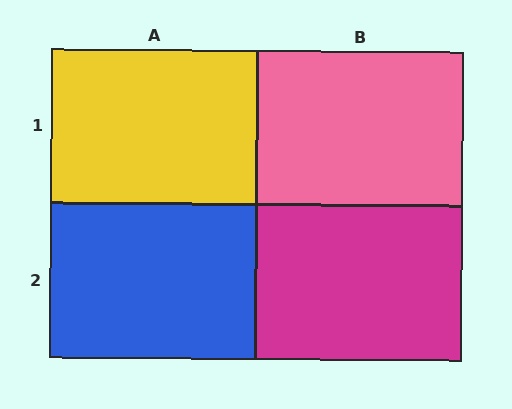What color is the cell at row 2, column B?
Magenta.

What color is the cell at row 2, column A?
Blue.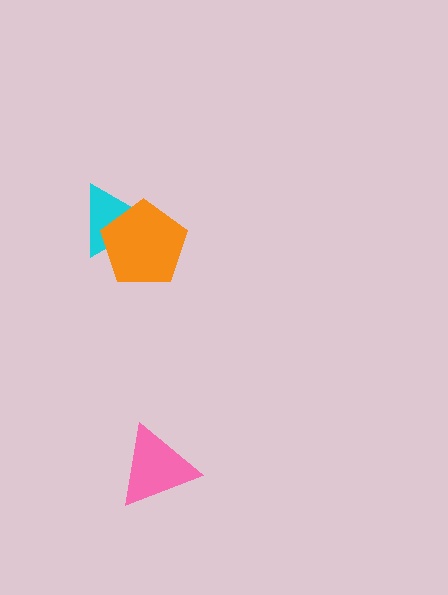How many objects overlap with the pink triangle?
0 objects overlap with the pink triangle.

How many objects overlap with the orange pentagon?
1 object overlaps with the orange pentagon.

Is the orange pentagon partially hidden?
No, no other shape covers it.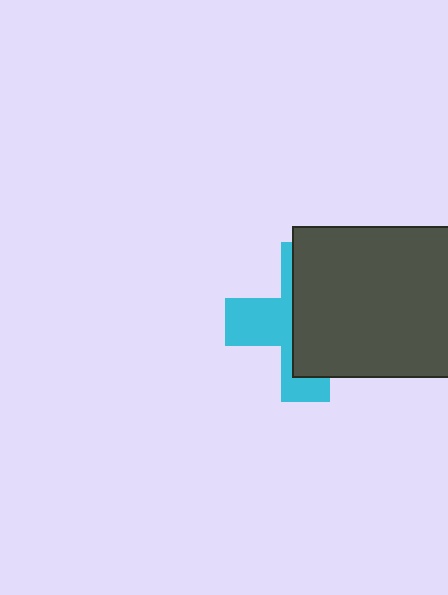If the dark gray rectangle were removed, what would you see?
You would see the complete cyan cross.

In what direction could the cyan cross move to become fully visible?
The cyan cross could move left. That would shift it out from behind the dark gray rectangle entirely.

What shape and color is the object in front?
The object in front is a dark gray rectangle.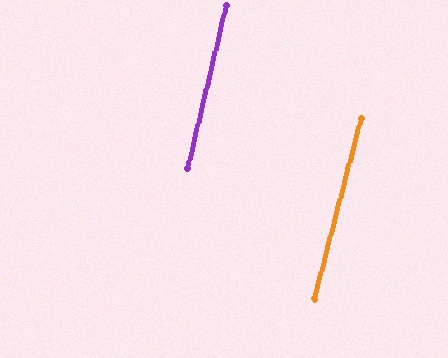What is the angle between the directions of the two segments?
Approximately 1 degree.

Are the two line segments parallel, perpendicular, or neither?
Parallel — their directions differ by only 1.5°.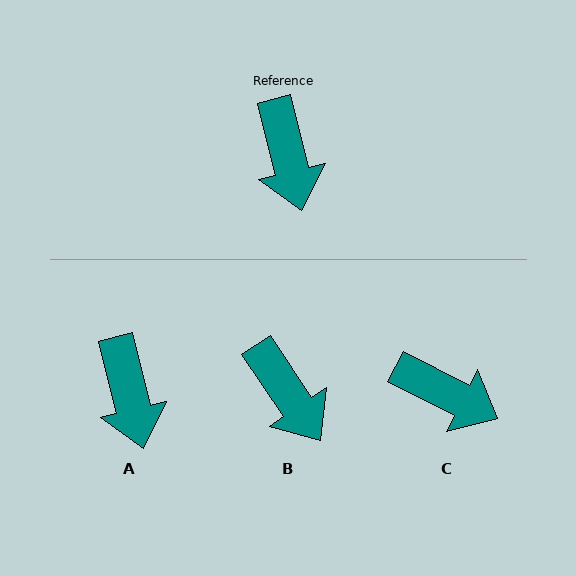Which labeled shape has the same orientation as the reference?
A.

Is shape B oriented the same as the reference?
No, it is off by about 20 degrees.